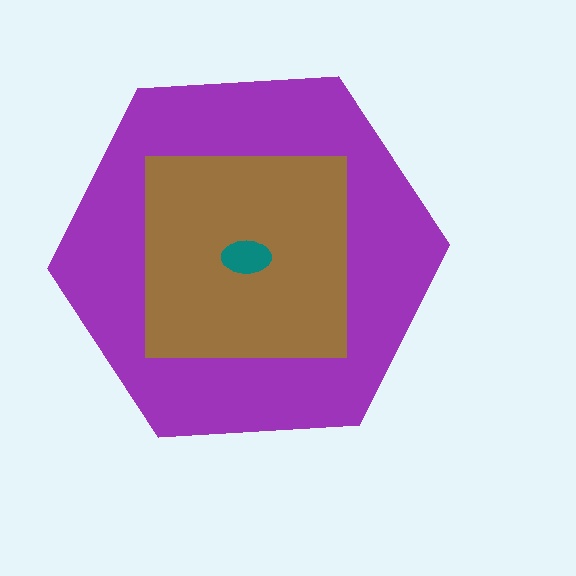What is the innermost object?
The teal ellipse.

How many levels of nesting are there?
3.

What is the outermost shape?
The purple hexagon.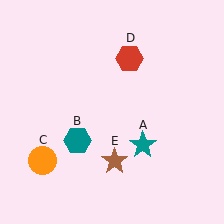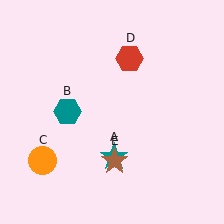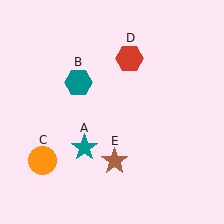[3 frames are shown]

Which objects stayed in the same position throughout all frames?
Orange circle (object C) and red hexagon (object D) and brown star (object E) remained stationary.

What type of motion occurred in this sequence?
The teal star (object A), teal hexagon (object B) rotated clockwise around the center of the scene.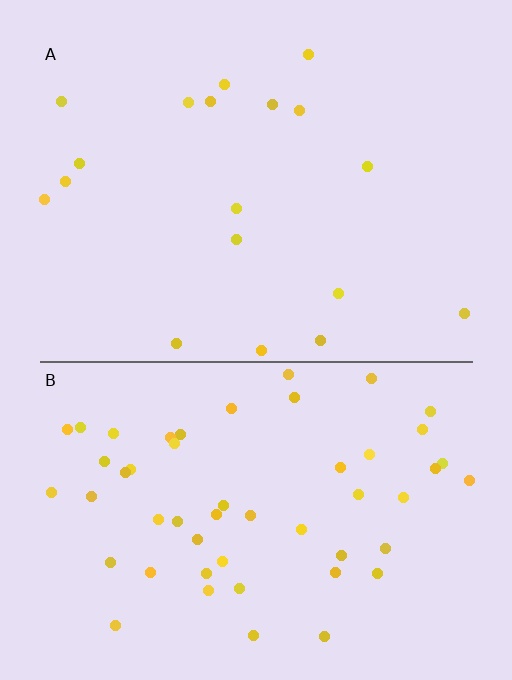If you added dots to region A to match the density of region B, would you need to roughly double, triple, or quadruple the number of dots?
Approximately triple.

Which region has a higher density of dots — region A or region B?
B (the bottom).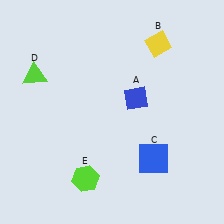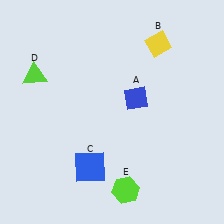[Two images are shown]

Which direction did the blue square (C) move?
The blue square (C) moved left.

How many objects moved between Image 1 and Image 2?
2 objects moved between the two images.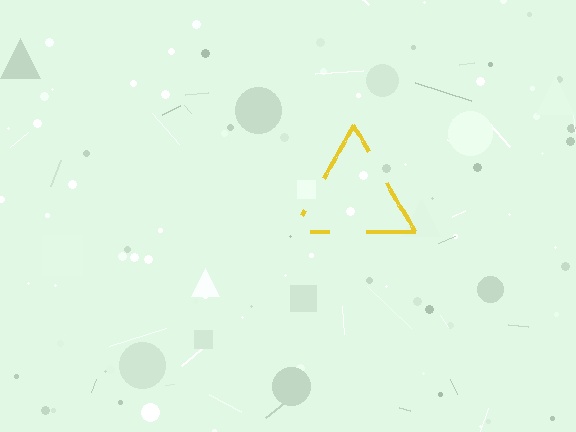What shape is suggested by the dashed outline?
The dashed outline suggests a triangle.